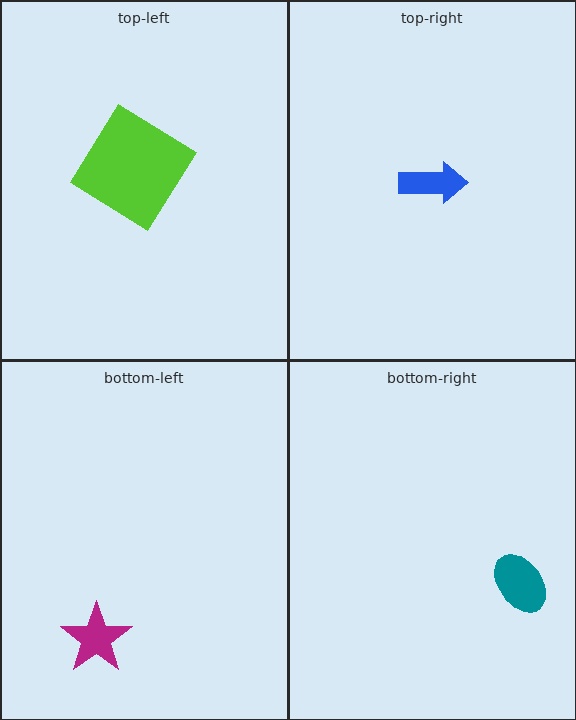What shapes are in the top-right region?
The blue arrow.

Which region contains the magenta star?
The bottom-left region.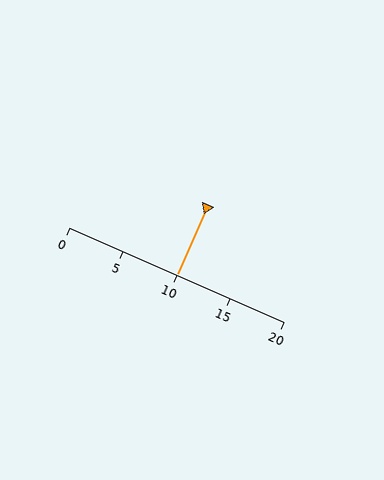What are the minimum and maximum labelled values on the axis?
The axis runs from 0 to 20.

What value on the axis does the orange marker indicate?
The marker indicates approximately 10.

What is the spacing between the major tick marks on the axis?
The major ticks are spaced 5 apart.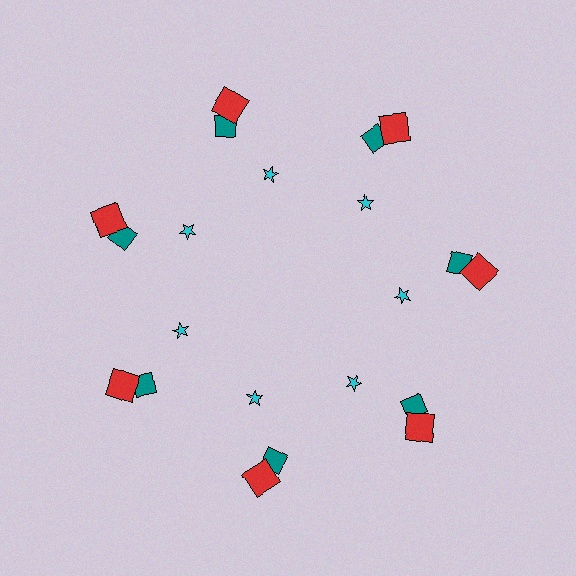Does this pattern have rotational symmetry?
Yes, this pattern has 7-fold rotational symmetry. It looks the same after rotating 51 degrees around the center.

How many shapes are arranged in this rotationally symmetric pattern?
There are 21 shapes, arranged in 7 groups of 3.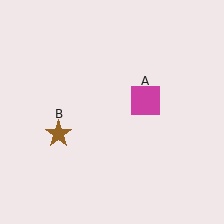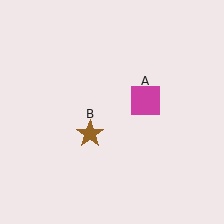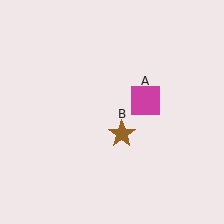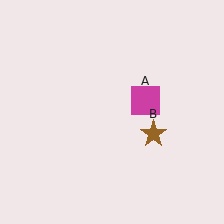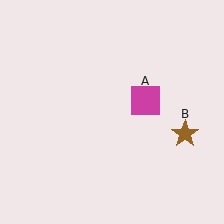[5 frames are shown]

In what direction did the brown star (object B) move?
The brown star (object B) moved right.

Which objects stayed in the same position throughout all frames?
Magenta square (object A) remained stationary.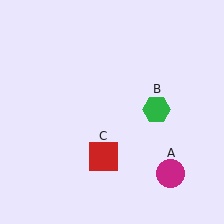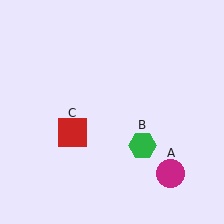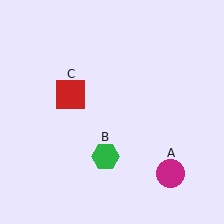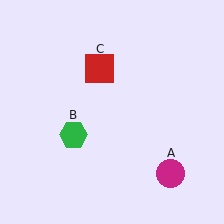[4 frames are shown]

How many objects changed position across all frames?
2 objects changed position: green hexagon (object B), red square (object C).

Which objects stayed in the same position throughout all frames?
Magenta circle (object A) remained stationary.